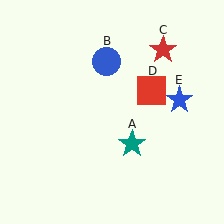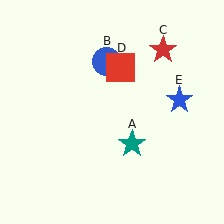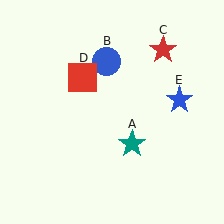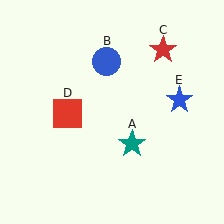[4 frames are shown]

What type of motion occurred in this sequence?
The red square (object D) rotated counterclockwise around the center of the scene.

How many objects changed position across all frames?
1 object changed position: red square (object D).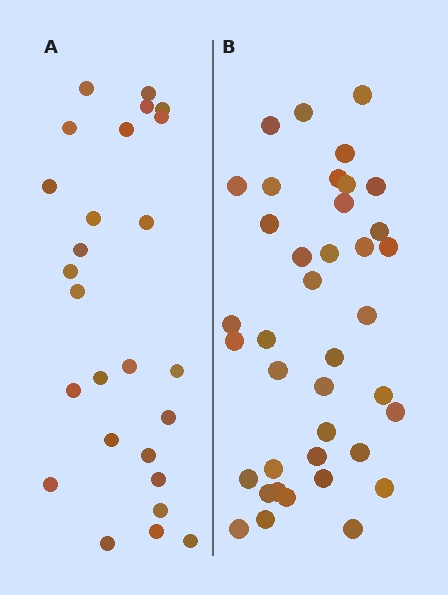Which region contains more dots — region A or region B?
Region B (the right region) has more dots.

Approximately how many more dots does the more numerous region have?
Region B has approximately 15 more dots than region A.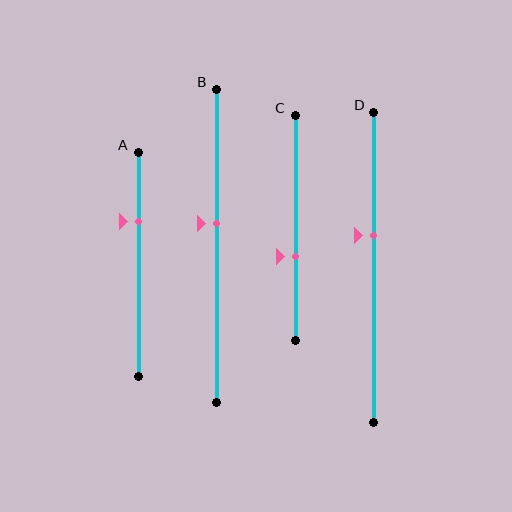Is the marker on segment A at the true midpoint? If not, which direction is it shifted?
No, the marker on segment A is shifted upward by about 19% of the segment length.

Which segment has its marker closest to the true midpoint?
Segment B has its marker closest to the true midpoint.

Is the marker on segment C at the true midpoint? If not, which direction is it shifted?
No, the marker on segment C is shifted downward by about 13% of the segment length.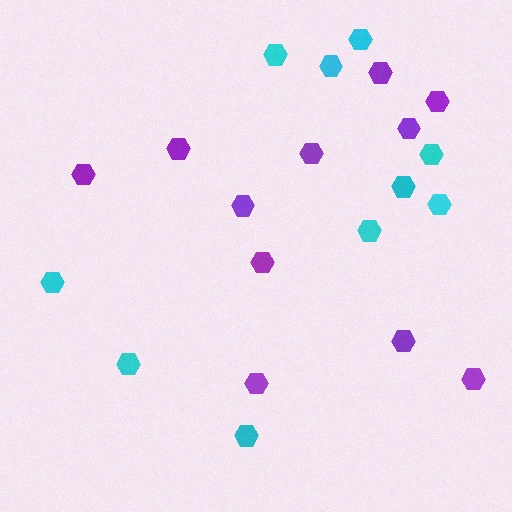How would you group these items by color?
There are 2 groups: one group of purple hexagons (11) and one group of cyan hexagons (10).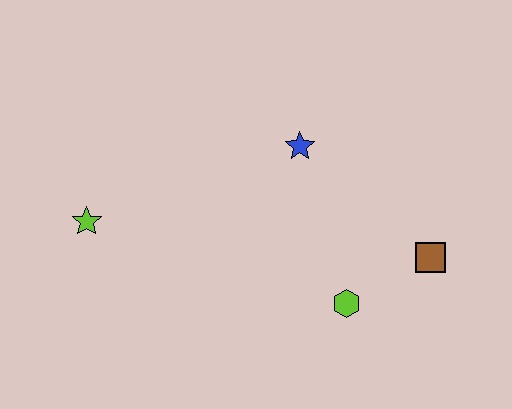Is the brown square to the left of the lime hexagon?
No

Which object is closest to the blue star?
The lime hexagon is closest to the blue star.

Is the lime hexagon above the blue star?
No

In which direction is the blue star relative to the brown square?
The blue star is to the left of the brown square.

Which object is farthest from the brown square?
The lime star is farthest from the brown square.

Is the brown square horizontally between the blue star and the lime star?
No